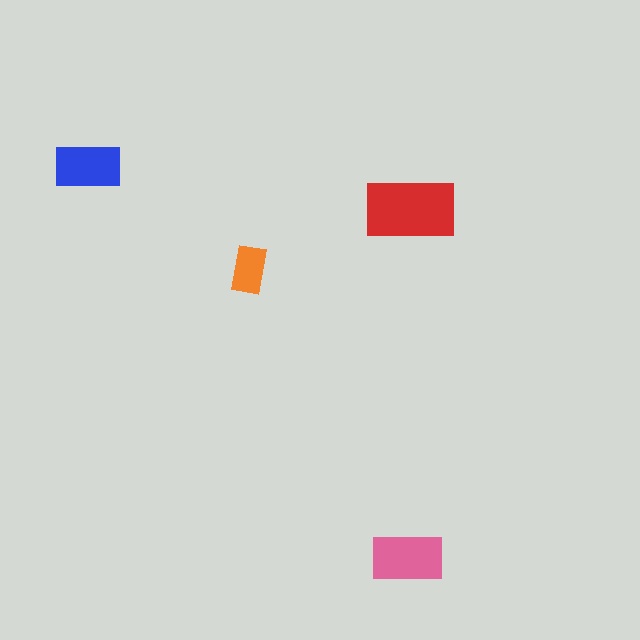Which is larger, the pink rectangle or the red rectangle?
The red one.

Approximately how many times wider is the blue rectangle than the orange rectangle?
About 1.5 times wider.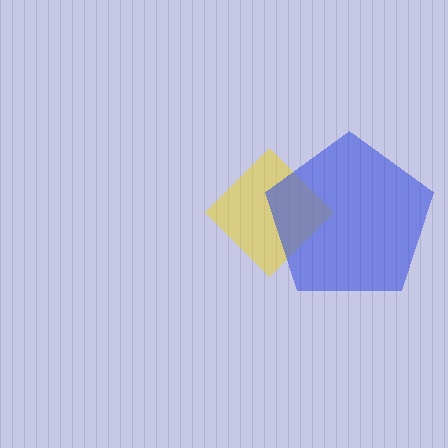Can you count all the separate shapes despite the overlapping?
Yes, there are 2 separate shapes.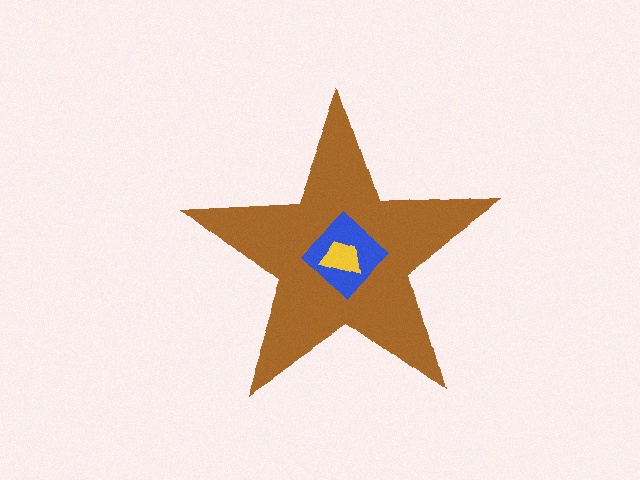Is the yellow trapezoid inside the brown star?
Yes.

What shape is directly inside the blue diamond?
The yellow trapezoid.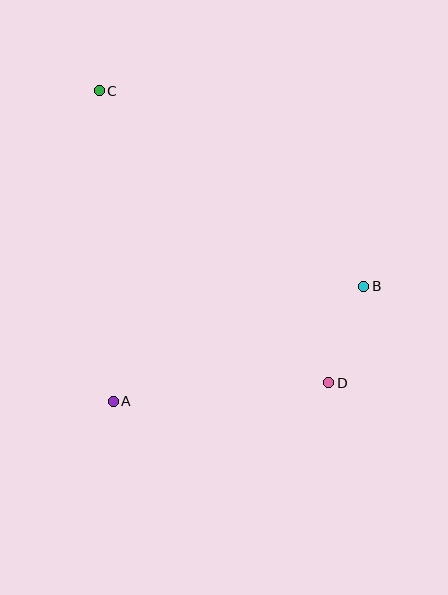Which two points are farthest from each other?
Points C and D are farthest from each other.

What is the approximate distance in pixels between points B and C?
The distance between B and C is approximately 329 pixels.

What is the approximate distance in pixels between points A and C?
The distance between A and C is approximately 311 pixels.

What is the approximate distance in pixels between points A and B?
The distance between A and B is approximately 276 pixels.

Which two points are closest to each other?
Points B and D are closest to each other.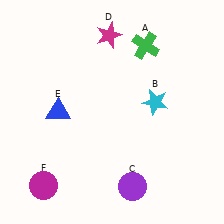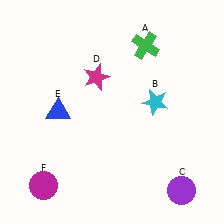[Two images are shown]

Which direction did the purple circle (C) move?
The purple circle (C) moved right.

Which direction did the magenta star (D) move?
The magenta star (D) moved down.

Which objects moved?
The objects that moved are: the purple circle (C), the magenta star (D).